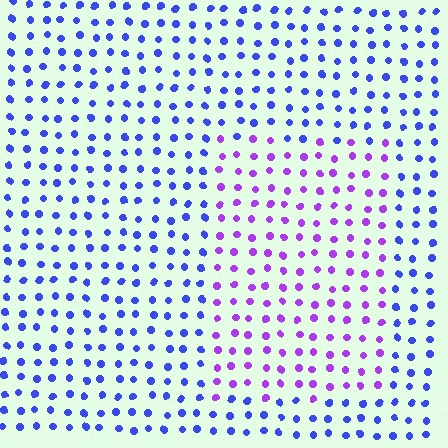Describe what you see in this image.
The image is filled with small blue elements in a uniform arrangement. A rectangle-shaped region is visible where the elements are tinted to a slightly different hue, forming a subtle color boundary.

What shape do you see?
I see a rectangle.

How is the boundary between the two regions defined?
The boundary is defined purely by a slight shift in hue (about 44 degrees). Spacing, size, and orientation are identical on both sides.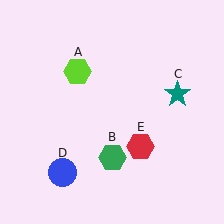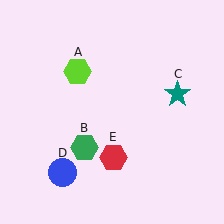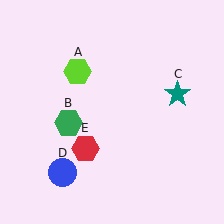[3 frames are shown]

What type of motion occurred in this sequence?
The green hexagon (object B), red hexagon (object E) rotated clockwise around the center of the scene.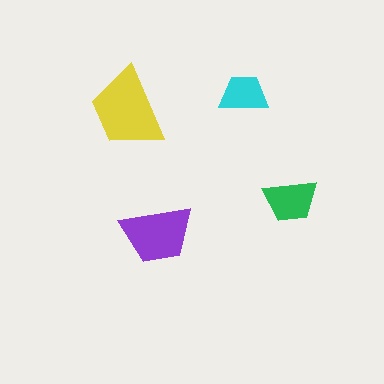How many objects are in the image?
There are 4 objects in the image.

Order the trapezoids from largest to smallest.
the yellow one, the purple one, the green one, the cyan one.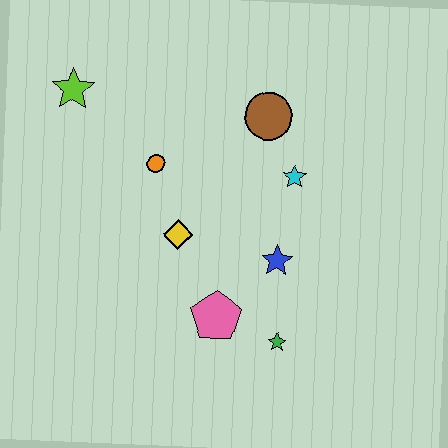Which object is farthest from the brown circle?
The green star is farthest from the brown circle.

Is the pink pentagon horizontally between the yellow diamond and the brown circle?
Yes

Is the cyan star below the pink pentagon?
No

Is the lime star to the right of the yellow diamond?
No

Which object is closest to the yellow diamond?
The orange circle is closest to the yellow diamond.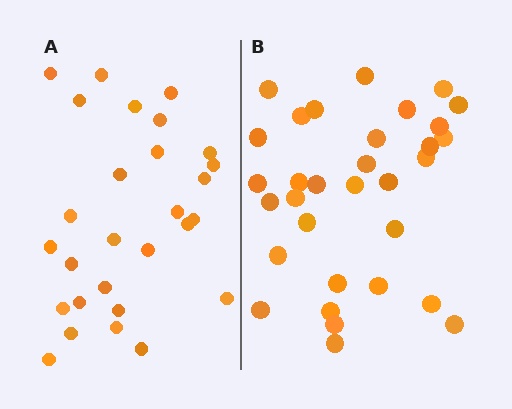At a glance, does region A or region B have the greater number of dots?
Region B (the right region) has more dots.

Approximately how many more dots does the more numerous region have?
Region B has about 4 more dots than region A.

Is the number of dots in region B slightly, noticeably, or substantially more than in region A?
Region B has only slightly more — the two regions are fairly close. The ratio is roughly 1.1 to 1.